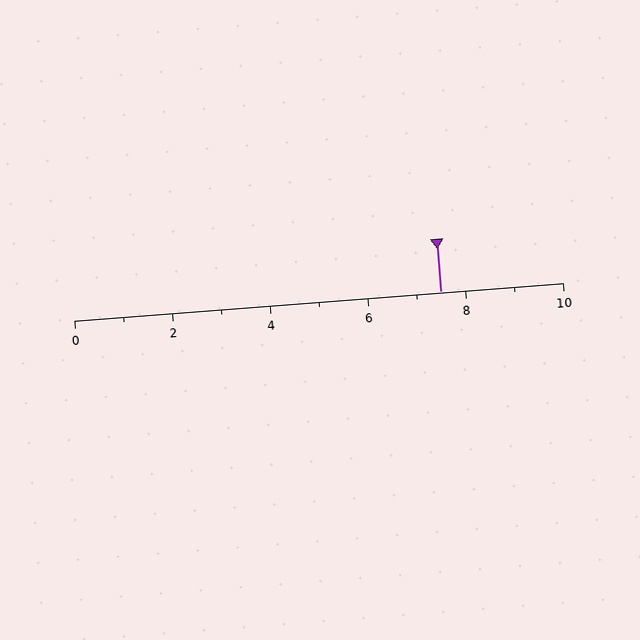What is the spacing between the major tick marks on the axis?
The major ticks are spaced 2 apart.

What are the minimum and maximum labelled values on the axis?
The axis runs from 0 to 10.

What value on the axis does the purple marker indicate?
The marker indicates approximately 7.5.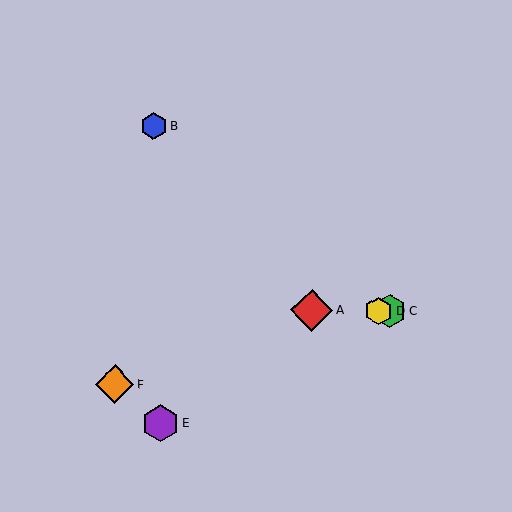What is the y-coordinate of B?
Object B is at y≈125.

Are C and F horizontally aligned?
No, C is at y≈311 and F is at y≈384.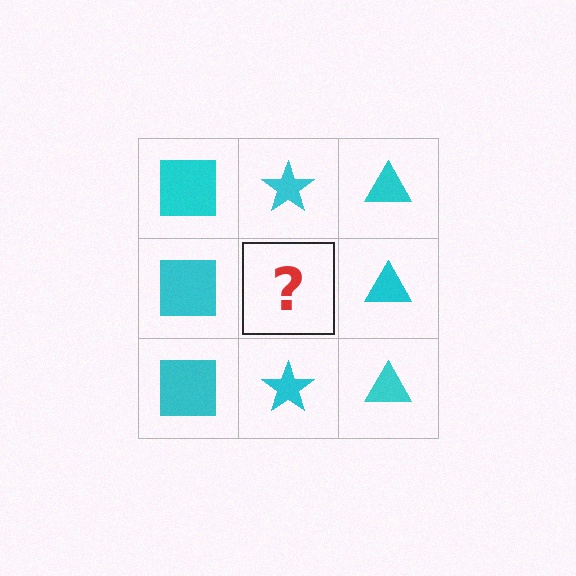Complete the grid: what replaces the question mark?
The question mark should be replaced with a cyan star.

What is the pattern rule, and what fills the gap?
The rule is that each column has a consistent shape. The gap should be filled with a cyan star.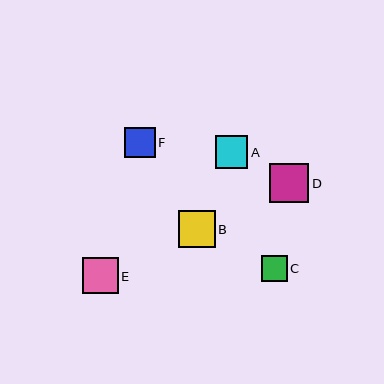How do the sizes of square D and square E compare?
Square D and square E are approximately the same size.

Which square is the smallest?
Square C is the smallest with a size of approximately 26 pixels.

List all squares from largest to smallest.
From largest to smallest: D, B, E, A, F, C.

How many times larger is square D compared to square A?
Square D is approximately 1.2 times the size of square A.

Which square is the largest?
Square D is the largest with a size of approximately 39 pixels.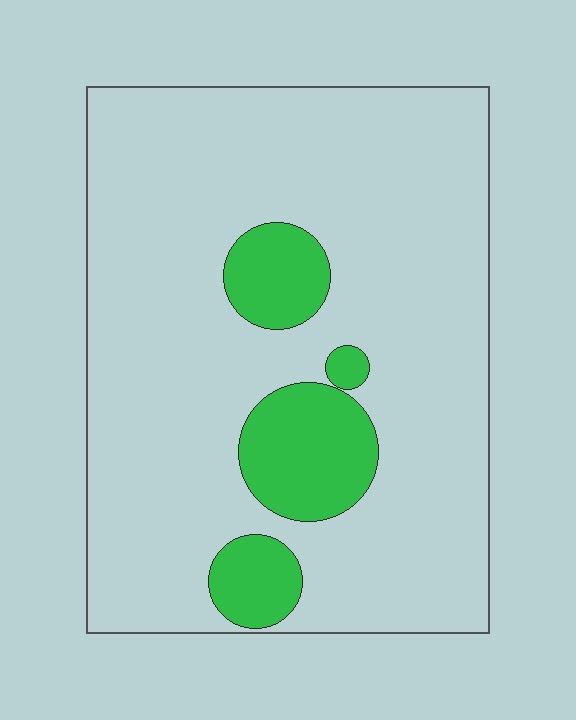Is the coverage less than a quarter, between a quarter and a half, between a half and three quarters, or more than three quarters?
Less than a quarter.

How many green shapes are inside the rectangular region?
4.